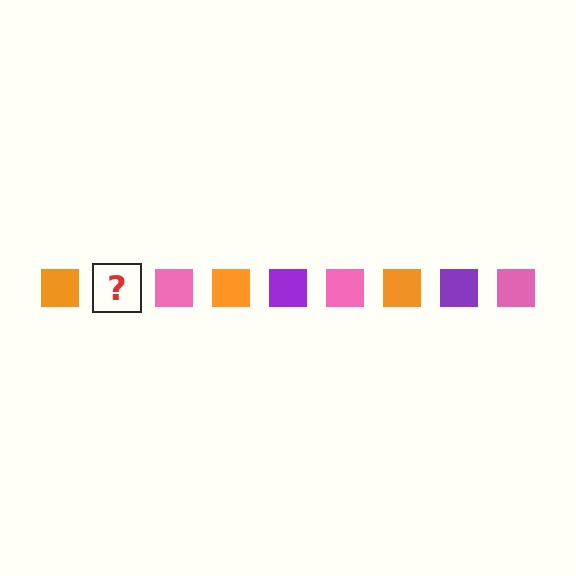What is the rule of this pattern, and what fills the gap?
The rule is that the pattern cycles through orange, purple, pink squares. The gap should be filled with a purple square.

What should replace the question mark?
The question mark should be replaced with a purple square.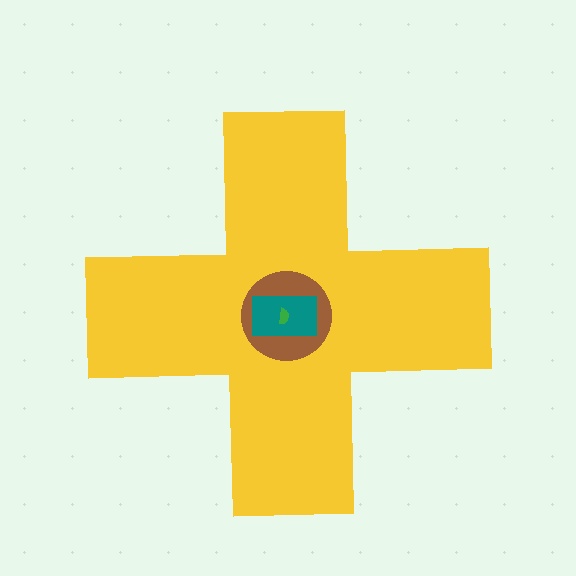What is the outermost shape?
The yellow cross.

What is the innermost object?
The green semicircle.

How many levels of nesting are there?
4.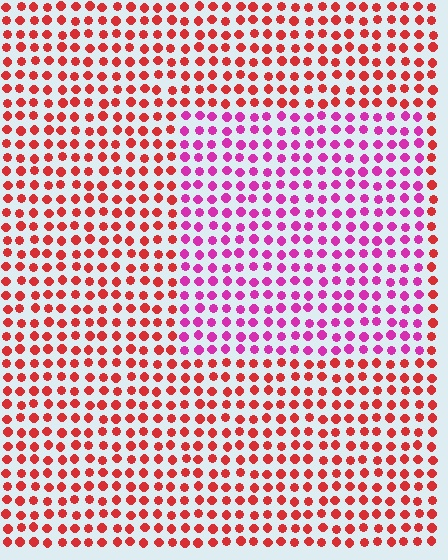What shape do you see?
I see a rectangle.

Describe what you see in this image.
The image is filled with small red elements in a uniform arrangement. A rectangle-shaped region is visible where the elements are tinted to a slightly different hue, forming a subtle color boundary.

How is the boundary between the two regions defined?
The boundary is defined purely by a slight shift in hue (about 45 degrees). Spacing, size, and orientation are identical on both sides.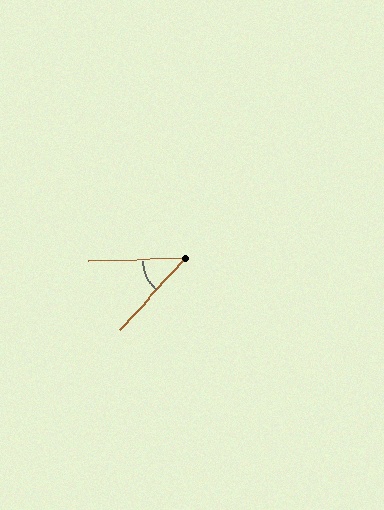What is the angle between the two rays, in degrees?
Approximately 46 degrees.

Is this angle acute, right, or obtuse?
It is acute.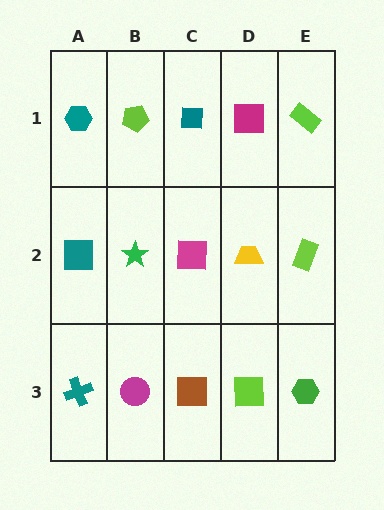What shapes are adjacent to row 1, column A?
A teal square (row 2, column A), a lime pentagon (row 1, column B).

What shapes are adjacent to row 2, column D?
A magenta square (row 1, column D), a lime square (row 3, column D), a magenta square (row 2, column C), a lime rectangle (row 2, column E).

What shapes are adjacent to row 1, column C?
A magenta square (row 2, column C), a lime pentagon (row 1, column B), a magenta square (row 1, column D).